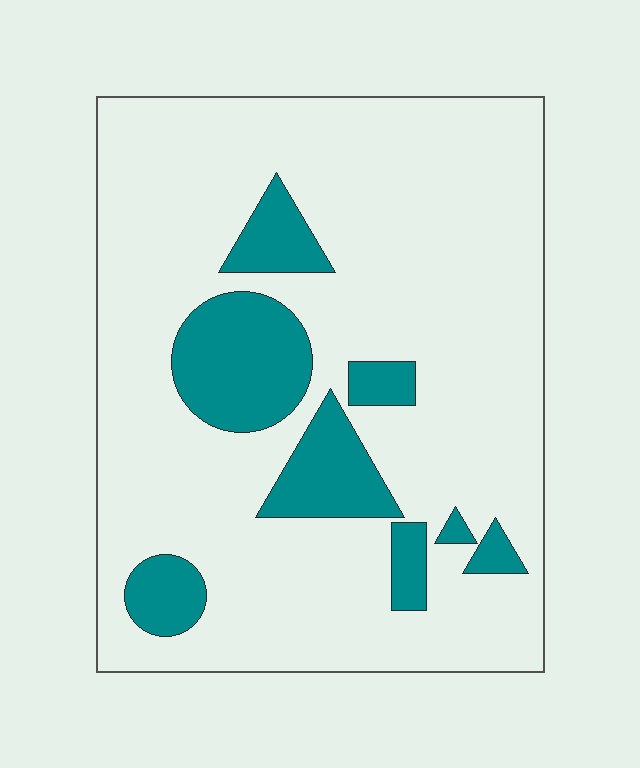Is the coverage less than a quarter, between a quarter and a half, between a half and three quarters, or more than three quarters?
Less than a quarter.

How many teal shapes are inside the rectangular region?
8.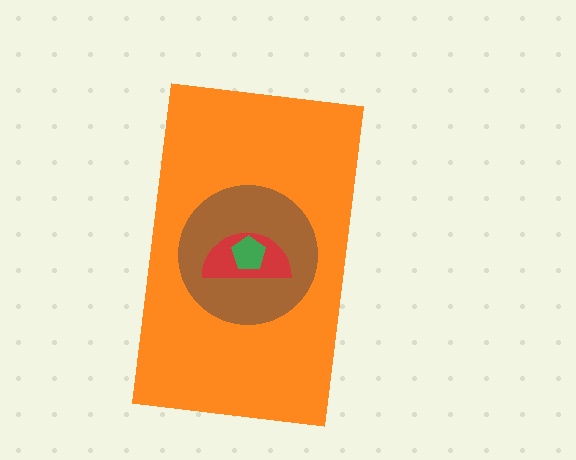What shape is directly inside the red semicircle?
The green pentagon.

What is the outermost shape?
The orange rectangle.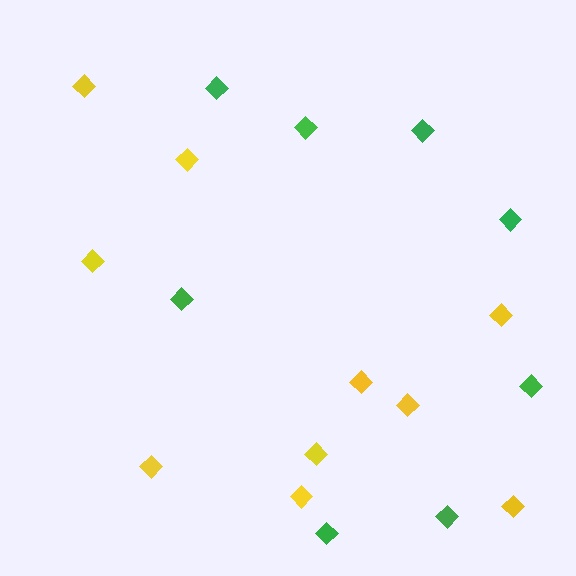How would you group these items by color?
There are 2 groups: one group of yellow diamonds (10) and one group of green diamonds (8).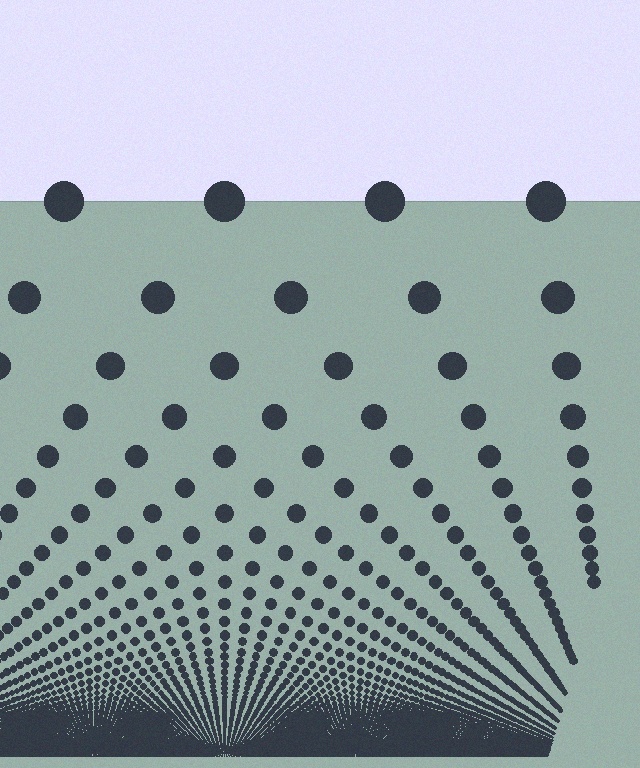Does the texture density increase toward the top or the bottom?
Density increases toward the bottom.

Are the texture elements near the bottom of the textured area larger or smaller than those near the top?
Smaller. The gradient is inverted — elements near the bottom are smaller and denser.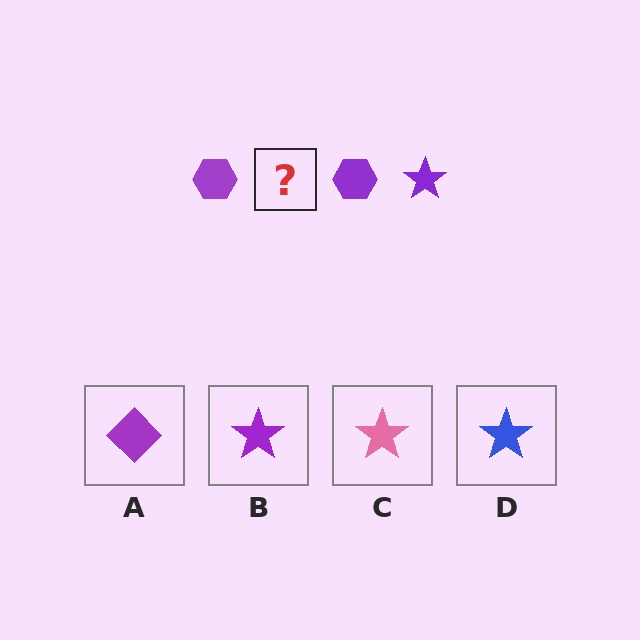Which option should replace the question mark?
Option B.